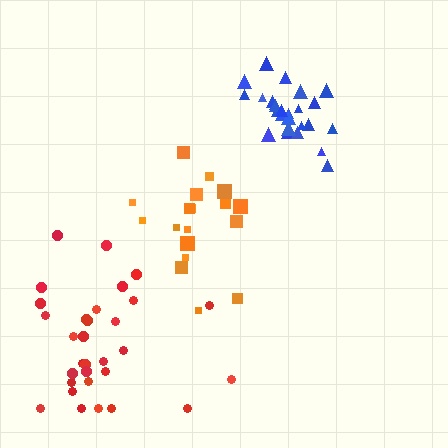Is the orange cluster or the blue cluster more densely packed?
Blue.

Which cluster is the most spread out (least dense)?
Red.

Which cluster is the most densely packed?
Blue.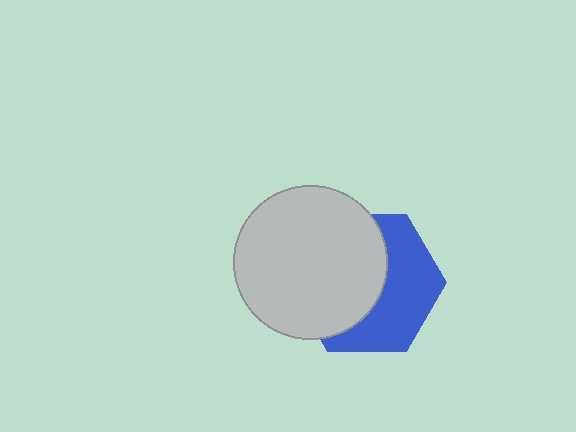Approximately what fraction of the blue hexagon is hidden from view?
Roughly 53% of the blue hexagon is hidden behind the light gray circle.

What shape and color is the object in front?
The object in front is a light gray circle.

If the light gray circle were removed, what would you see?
You would see the complete blue hexagon.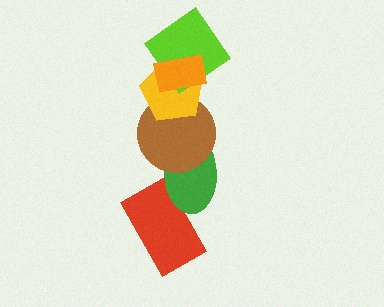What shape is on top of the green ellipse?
The brown circle is on top of the green ellipse.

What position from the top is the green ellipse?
The green ellipse is 5th from the top.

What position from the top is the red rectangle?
The red rectangle is 6th from the top.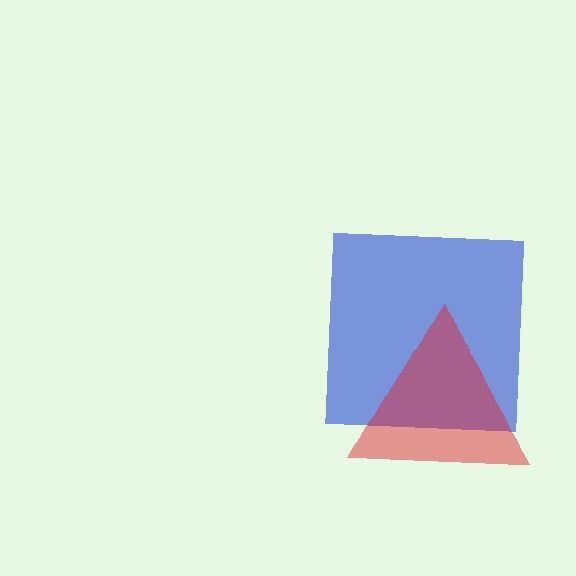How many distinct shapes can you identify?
There are 2 distinct shapes: a blue square, a red triangle.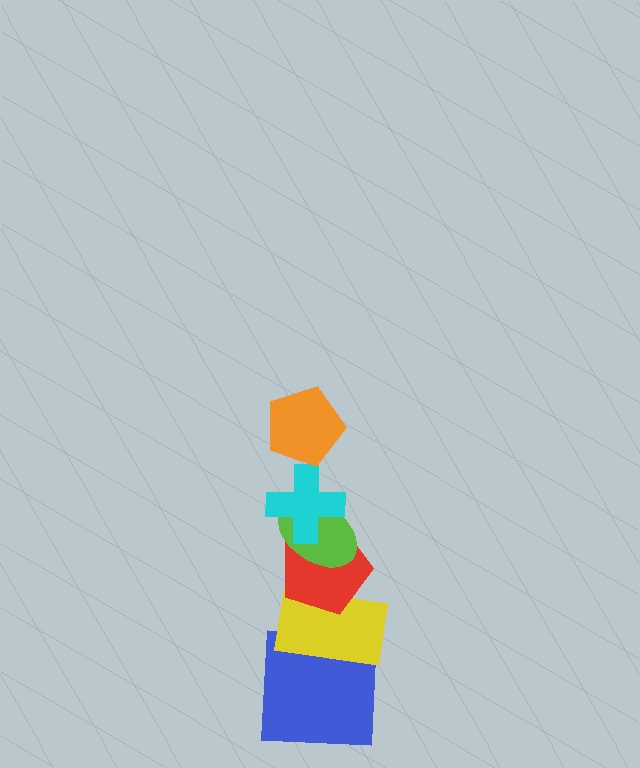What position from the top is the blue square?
The blue square is 6th from the top.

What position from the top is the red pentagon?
The red pentagon is 4th from the top.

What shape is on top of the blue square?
The yellow rectangle is on top of the blue square.